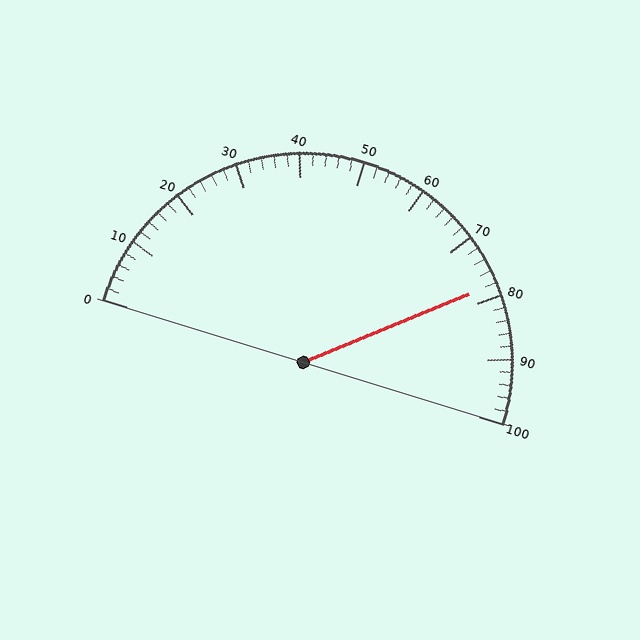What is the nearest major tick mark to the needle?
The nearest major tick mark is 80.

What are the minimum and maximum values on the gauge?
The gauge ranges from 0 to 100.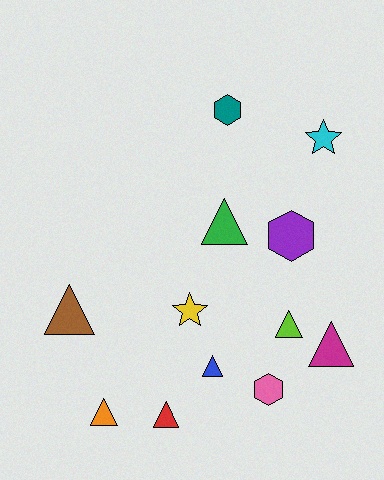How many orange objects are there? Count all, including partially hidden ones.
There is 1 orange object.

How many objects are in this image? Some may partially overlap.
There are 12 objects.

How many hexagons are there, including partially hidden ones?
There are 3 hexagons.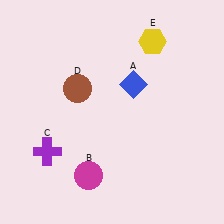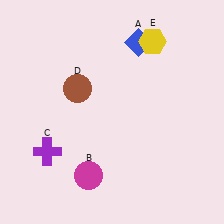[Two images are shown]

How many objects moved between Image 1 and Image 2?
1 object moved between the two images.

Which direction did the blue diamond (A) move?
The blue diamond (A) moved up.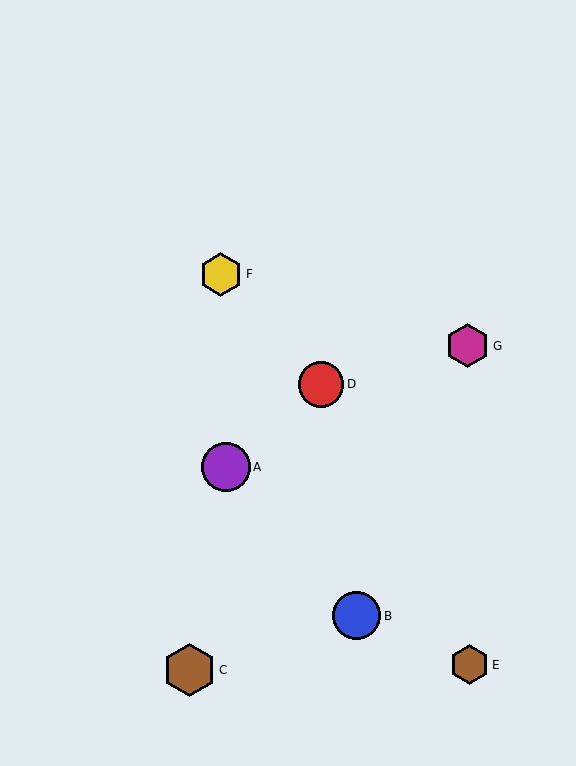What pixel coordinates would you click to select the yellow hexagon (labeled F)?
Click at (221, 274) to select the yellow hexagon F.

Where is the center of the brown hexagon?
The center of the brown hexagon is at (189, 670).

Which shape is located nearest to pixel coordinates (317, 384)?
The red circle (labeled D) at (321, 385) is nearest to that location.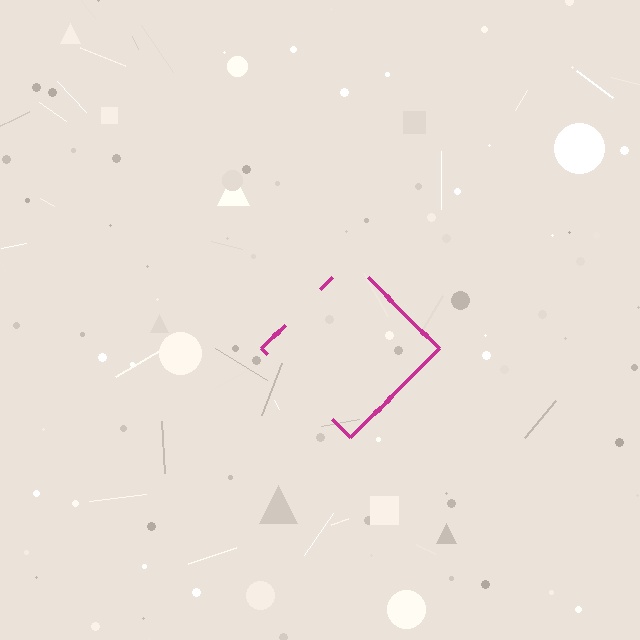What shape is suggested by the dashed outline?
The dashed outline suggests a diamond.